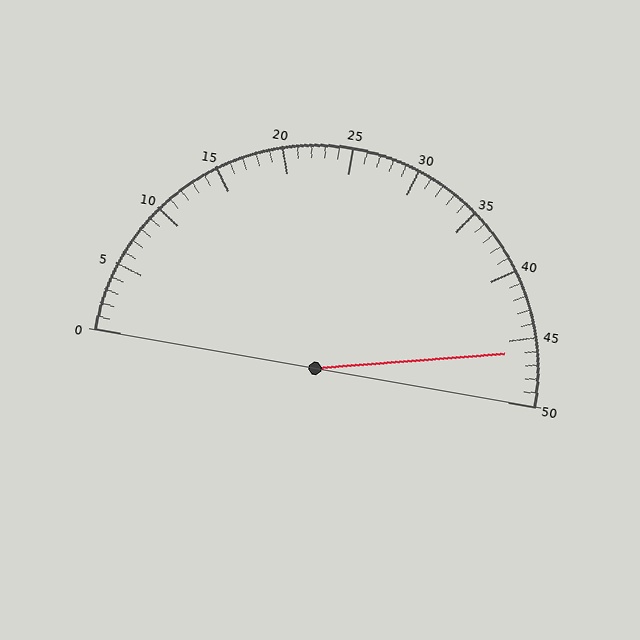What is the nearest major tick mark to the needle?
The nearest major tick mark is 45.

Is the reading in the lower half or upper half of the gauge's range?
The reading is in the upper half of the range (0 to 50).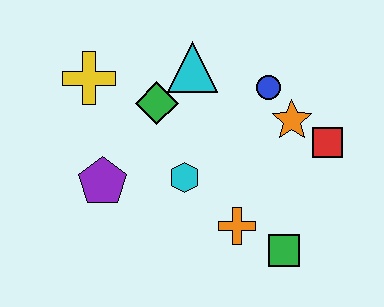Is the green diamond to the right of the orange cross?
No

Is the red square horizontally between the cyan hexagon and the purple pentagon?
No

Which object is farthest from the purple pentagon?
The red square is farthest from the purple pentagon.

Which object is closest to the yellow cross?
The green diamond is closest to the yellow cross.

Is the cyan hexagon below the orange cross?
No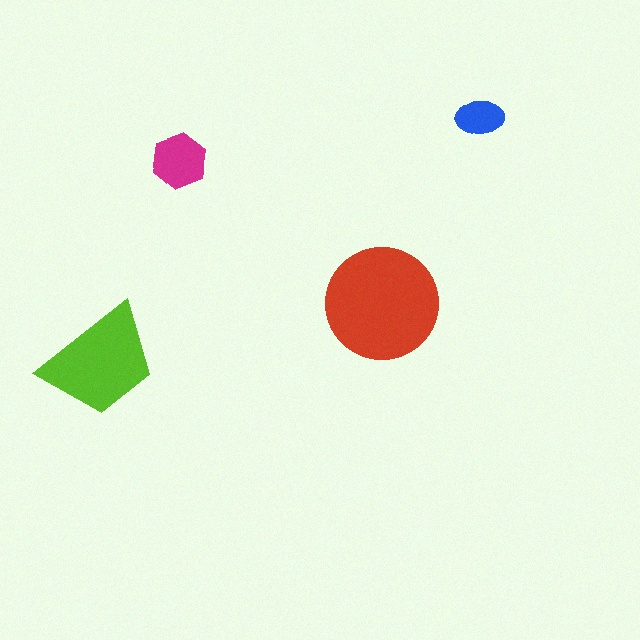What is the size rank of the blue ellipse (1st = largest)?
4th.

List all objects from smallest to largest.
The blue ellipse, the magenta hexagon, the lime trapezoid, the red circle.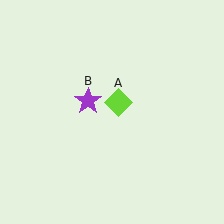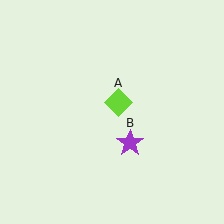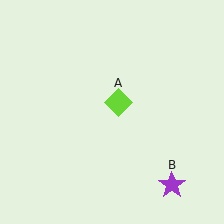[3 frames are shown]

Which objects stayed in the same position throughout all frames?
Lime diamond (object A) remained stationary.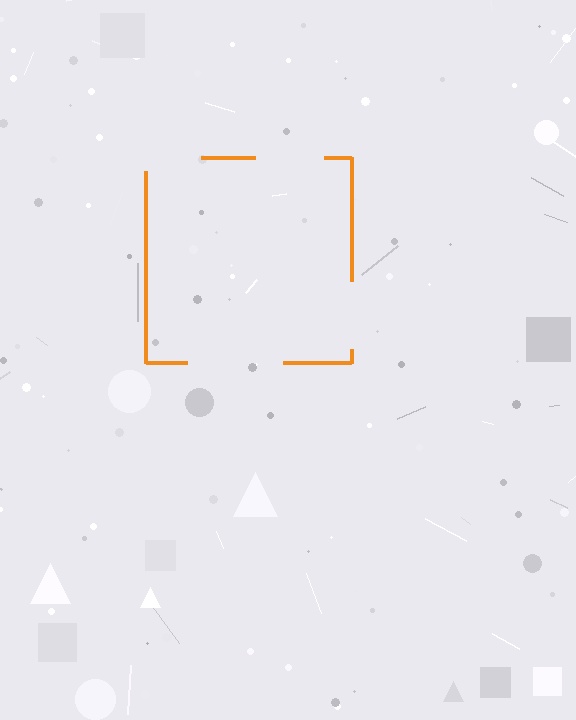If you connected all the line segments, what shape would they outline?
They would outline a square.